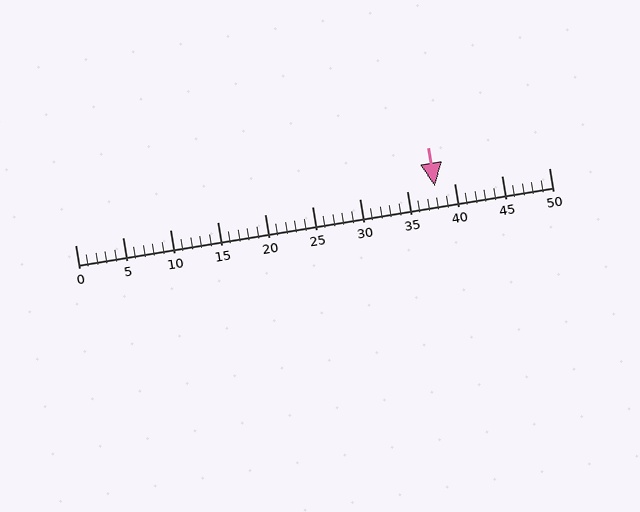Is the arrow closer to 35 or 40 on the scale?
The arrow is closer to 40.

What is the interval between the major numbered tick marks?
The major tick marks are spaced 5 units apart.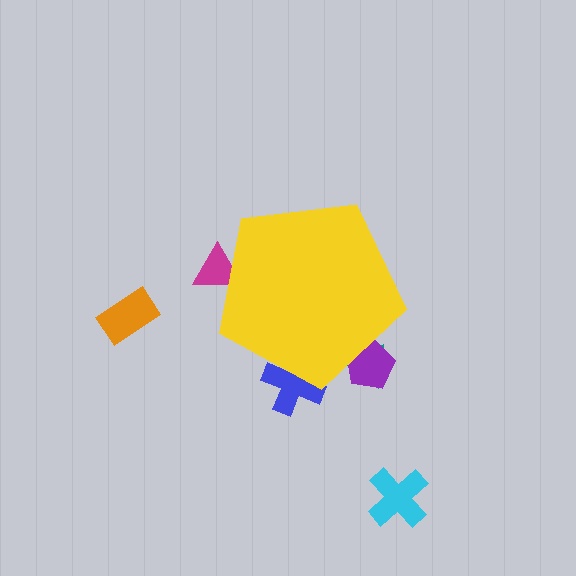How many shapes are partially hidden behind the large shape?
4 shapes are partially hidden.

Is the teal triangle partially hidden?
Yes, the teal triangle is partially hidden behind the yellow pentagon.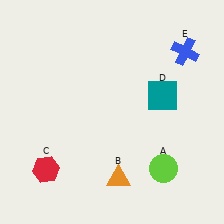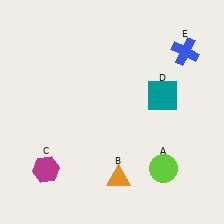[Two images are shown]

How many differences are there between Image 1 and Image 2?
There is 1 difference between the two images.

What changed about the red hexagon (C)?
In Image 1, C is red. In Image 2, it changed to magenta.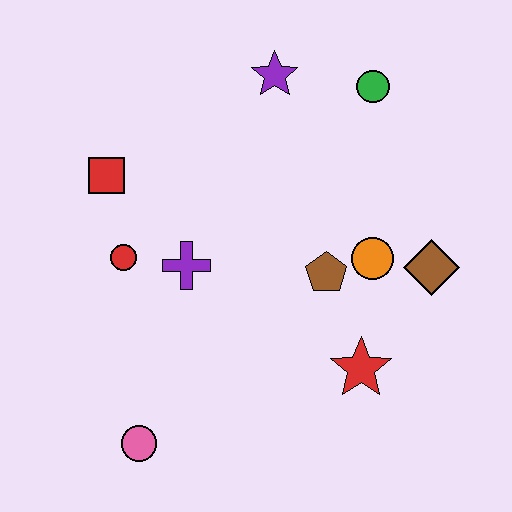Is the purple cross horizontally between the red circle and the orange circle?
Yes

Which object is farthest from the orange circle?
The pink circle is farthest from the orange circle.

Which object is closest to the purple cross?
The red circle is closest to the purple cross.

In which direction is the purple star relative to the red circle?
The purple star is above the red circle.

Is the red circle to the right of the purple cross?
No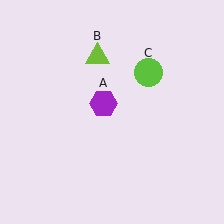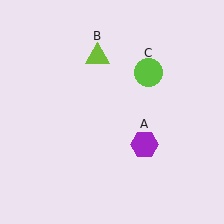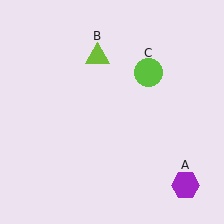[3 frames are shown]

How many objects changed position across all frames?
1 object changed position: purple hexagon (object A).